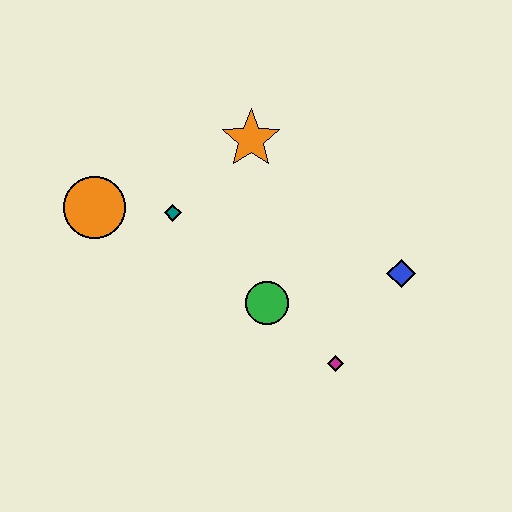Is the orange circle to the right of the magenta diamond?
No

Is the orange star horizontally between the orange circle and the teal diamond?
No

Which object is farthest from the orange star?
The magenta diamond is farthest from the orange star.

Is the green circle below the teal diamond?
Yes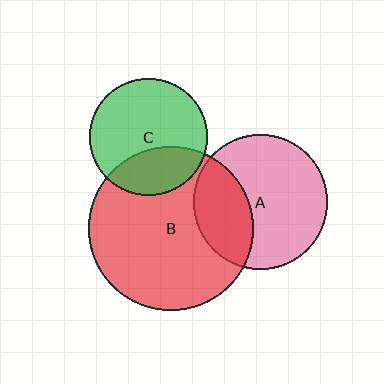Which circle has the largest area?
Circle B (red).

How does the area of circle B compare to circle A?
Approximately 1.5 times.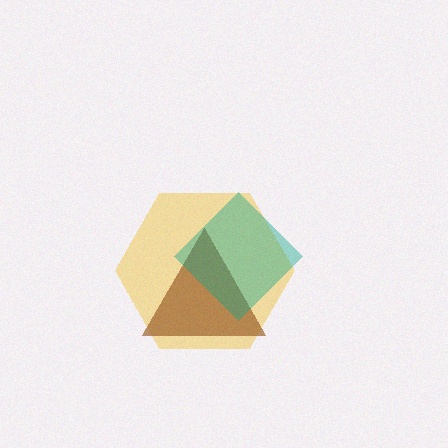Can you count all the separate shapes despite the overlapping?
Yes, there are 3 separate shapes.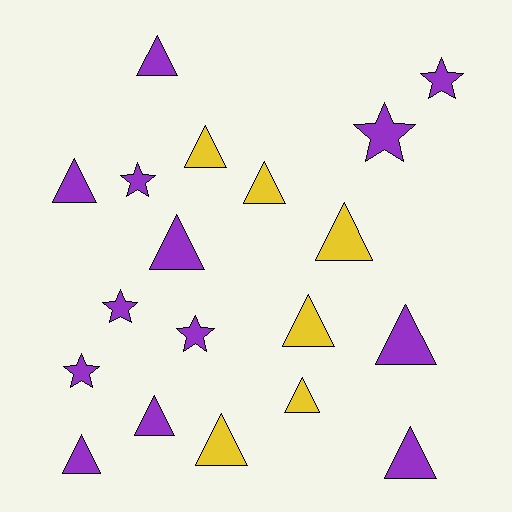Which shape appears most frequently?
Triangle, with 13 objects.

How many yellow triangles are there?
There are 6 yellow triangles.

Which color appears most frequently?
Purple, with 13 objects.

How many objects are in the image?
There are 19 objects.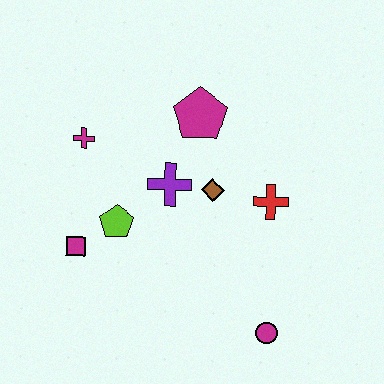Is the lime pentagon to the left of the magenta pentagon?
Yes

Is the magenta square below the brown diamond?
Yes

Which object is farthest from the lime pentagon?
The magenta circle is farthest from the lime pentagon.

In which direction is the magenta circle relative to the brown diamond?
The magenta circle is below the brown diamond.